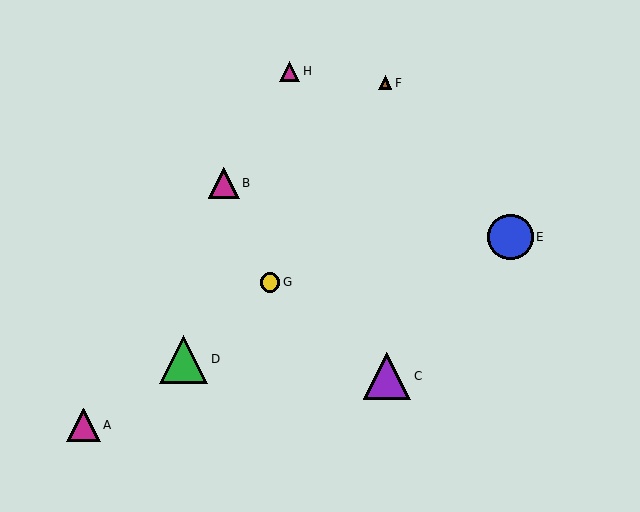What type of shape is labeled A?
Shape A is a magenta triangle.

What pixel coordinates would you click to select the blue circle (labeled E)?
Click at (510, 237) to select the blue circle E.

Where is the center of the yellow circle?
The center of the yellow circle is at (270, 282).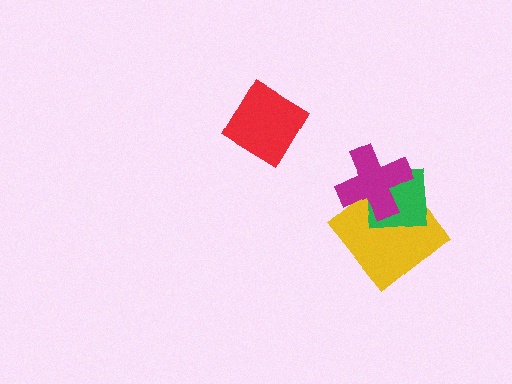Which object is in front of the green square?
The magenta cross is in front of the green square.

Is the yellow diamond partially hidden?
Yes, it is partially covered by another shape.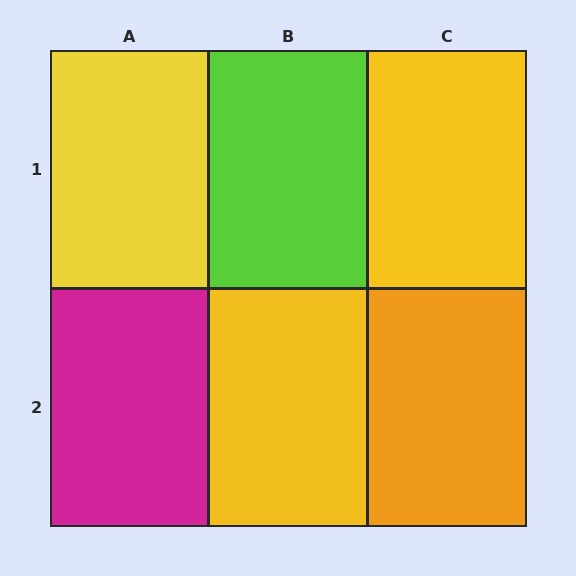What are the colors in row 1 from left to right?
Yellow, lime, yellow.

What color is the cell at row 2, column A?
Magenta.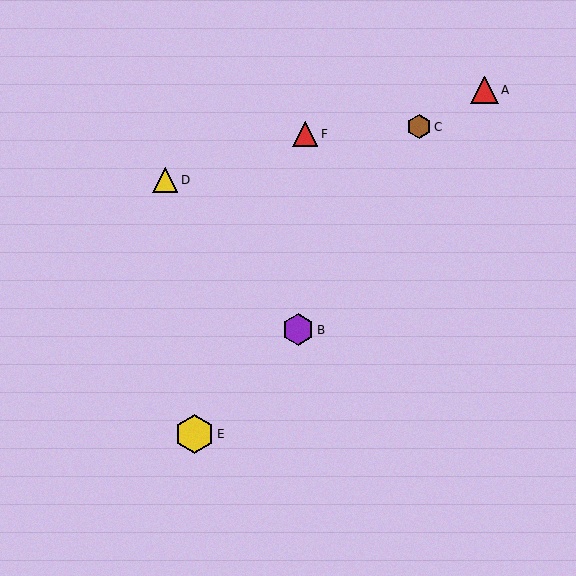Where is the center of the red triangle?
The center of the red triangle is at (484, 90).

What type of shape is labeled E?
Shape E is a yellow hexagon.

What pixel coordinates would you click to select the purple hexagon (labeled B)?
Click at (298, 330) to select the purple hexagon B.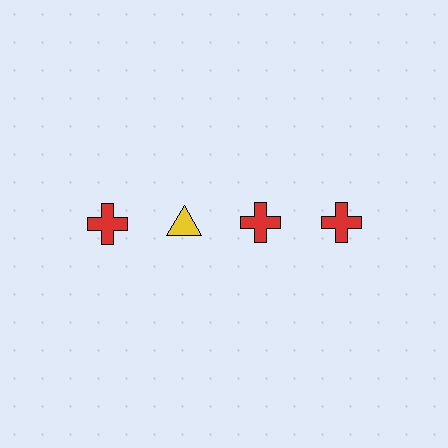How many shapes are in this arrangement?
There are 4 shapes arranged in a grid pattern.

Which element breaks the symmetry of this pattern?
The yellow triangle in the top row, second from left column breaks the symmetry. All other shapes are red crosses.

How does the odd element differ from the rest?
It differs in both color (yellow instead of red) and shape (triangle instead of cross).